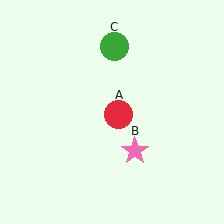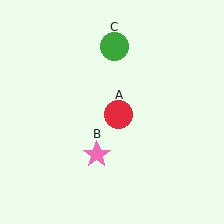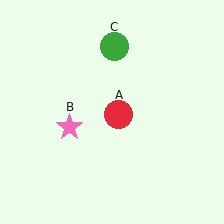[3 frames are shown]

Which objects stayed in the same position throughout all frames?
Red circle (object A) and green circle (object C) remained stationary.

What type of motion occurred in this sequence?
The pink star (object B) rotated clockwise around the center of the scene.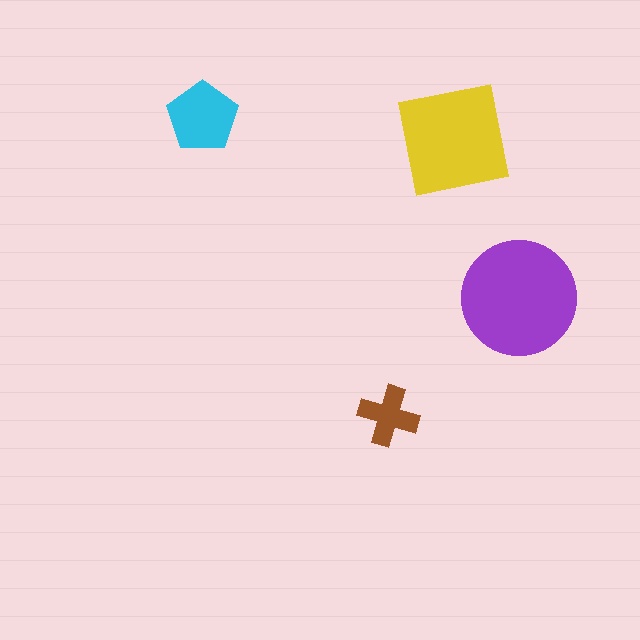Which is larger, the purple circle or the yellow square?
The purple circle.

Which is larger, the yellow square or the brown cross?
The yellow square.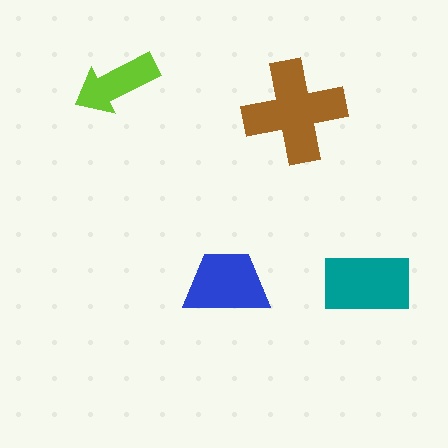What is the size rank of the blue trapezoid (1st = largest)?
3rd.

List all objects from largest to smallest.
The brown cross, the teal rectangle, the blue trapezoid, the lime arrow.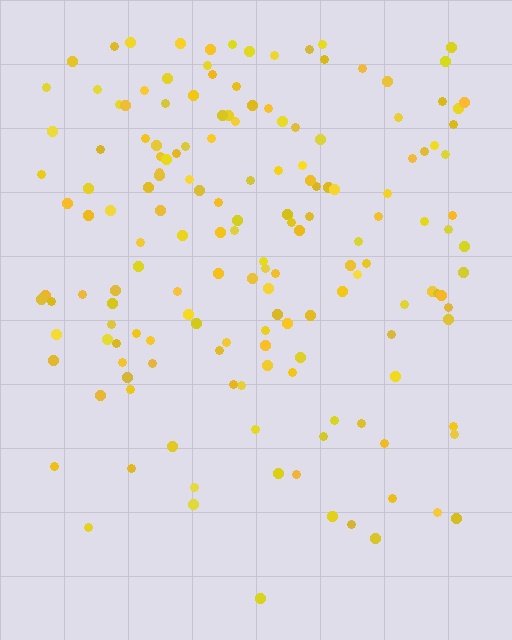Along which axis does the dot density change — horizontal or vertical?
Vertical.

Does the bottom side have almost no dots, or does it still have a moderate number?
Still a moderate number, just noticeably fewer than the top.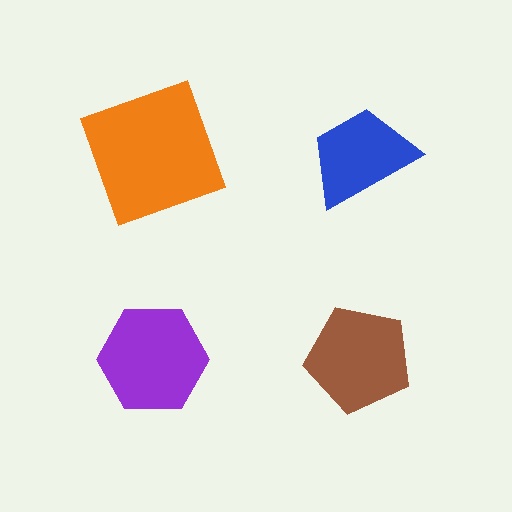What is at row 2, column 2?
A brown pentagon.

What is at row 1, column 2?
A blue trapezoid.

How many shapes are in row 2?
2 shapes.